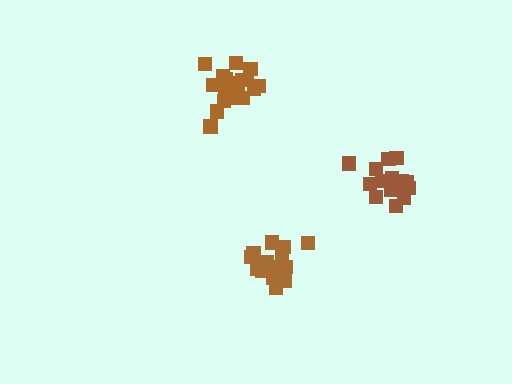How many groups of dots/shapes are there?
There are 3 groups.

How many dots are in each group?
Group 1: 18 dots, Group 2: 16 dots, Group 3: 16 dots (50 total).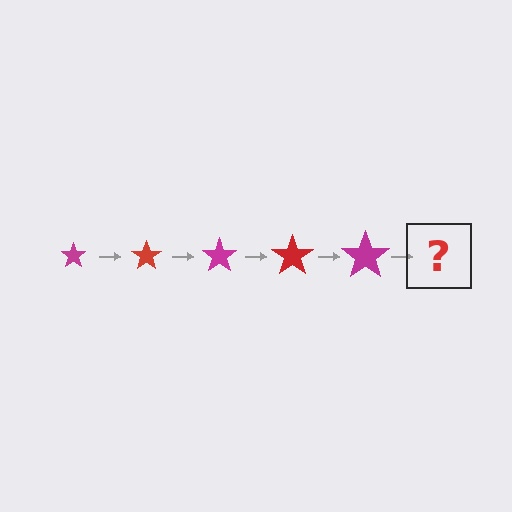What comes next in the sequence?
The next element should be a red star, larger than the previous one.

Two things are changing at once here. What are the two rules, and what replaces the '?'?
The two rules are that the star grows larger each step and the color cycles through magenta and red. The '?' should be a red star, larger than the previous one.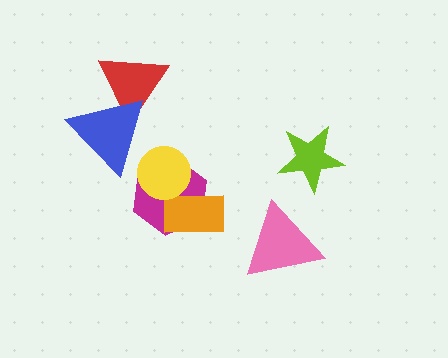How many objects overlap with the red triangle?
1 object overlaps with the red triangle.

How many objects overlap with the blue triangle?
1 object overlaps with the blue triangle.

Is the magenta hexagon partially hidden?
Yes, it is partially covered by another shape.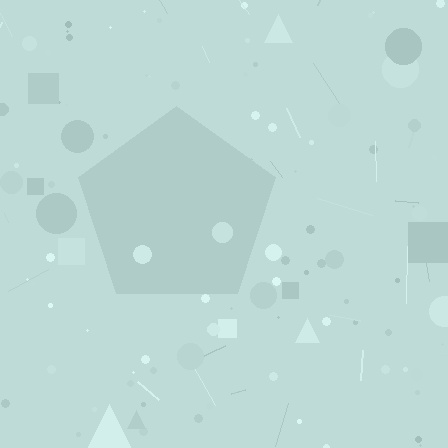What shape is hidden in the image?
A pentagon is hidden in the image.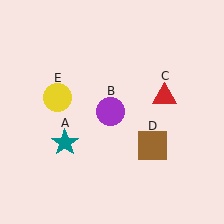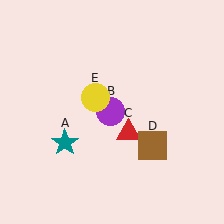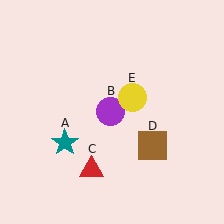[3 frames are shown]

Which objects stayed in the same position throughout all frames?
Teal star (object A) and purple circle (object B) and brown square (object D) remained stationary.